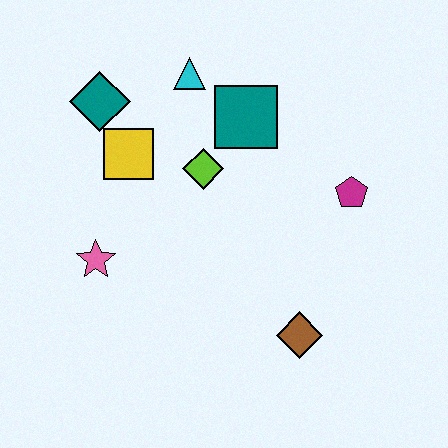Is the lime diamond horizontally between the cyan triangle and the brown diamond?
Yes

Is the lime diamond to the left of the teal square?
Yes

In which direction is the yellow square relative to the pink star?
The yellow square is above the pink star.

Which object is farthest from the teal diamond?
The brown diamond is farthest from the teal diamond.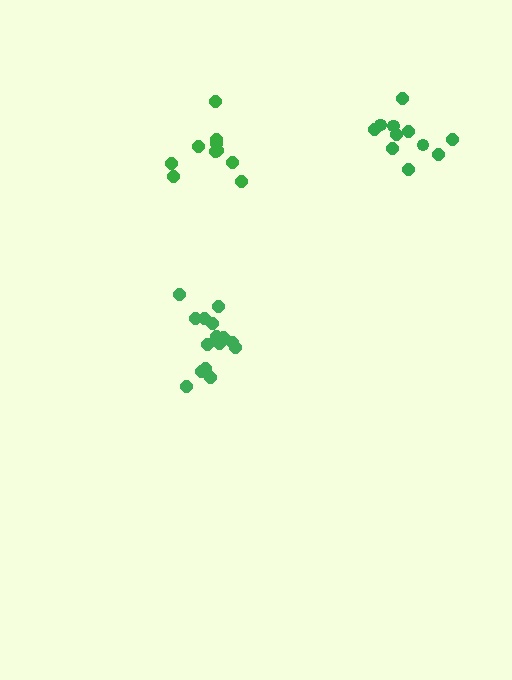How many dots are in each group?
Group 1: 15 dots, Group 2: 10 dots, Group 3: 11 dots (36 total).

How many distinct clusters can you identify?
There are 3 distinct clusters.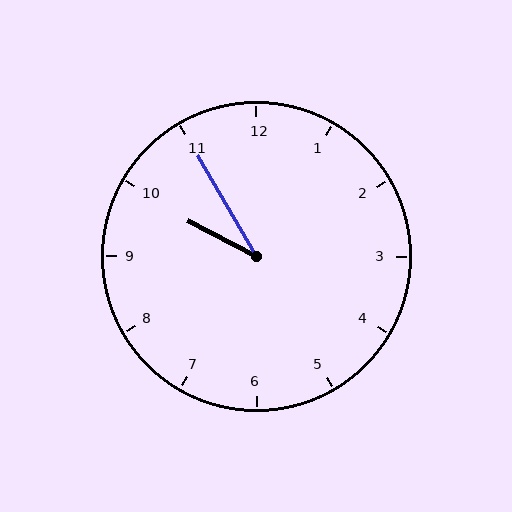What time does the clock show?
9:55.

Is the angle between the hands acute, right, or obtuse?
It is acute.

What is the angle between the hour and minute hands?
Approximately 32 degrees.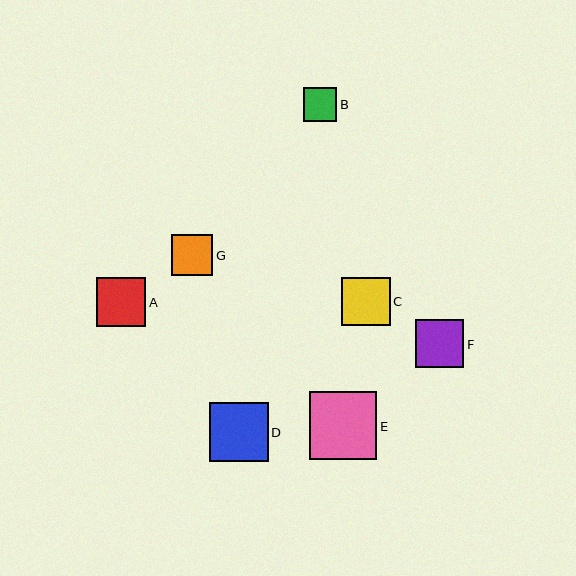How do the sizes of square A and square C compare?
Square A and square C are approximately the same size.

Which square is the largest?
Square E is the largest with a size of approximately 67 pixels.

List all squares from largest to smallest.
From largest to smallest: E, D, A, C, F, G, B.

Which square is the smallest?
Square B is the smallest with a size of approximately 33 pixels.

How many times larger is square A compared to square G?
Square A is approximately 1.2 times the size of square G.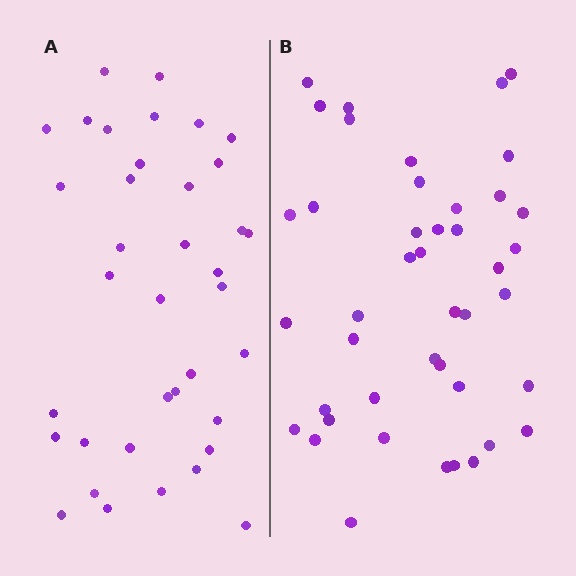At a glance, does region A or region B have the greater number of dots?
Region B (the right region) has more dots.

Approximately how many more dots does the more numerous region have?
Region B has about 6 more dots than region A.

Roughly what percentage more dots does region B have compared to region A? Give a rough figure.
About 15% more.